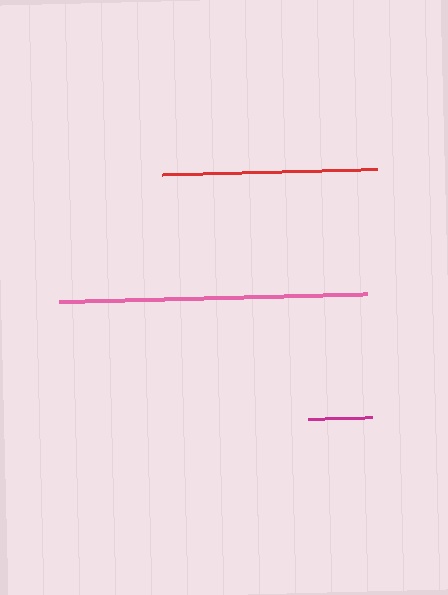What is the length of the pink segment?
The pink segment is approximately 308 pixels long.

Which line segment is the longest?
The pink line is the longest at approximately 308 pixels.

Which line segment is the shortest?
The magenta line is the shortest at approximately 64 pixels.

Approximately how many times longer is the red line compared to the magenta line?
The red line is approximately 3.4 times the length of the magenta line.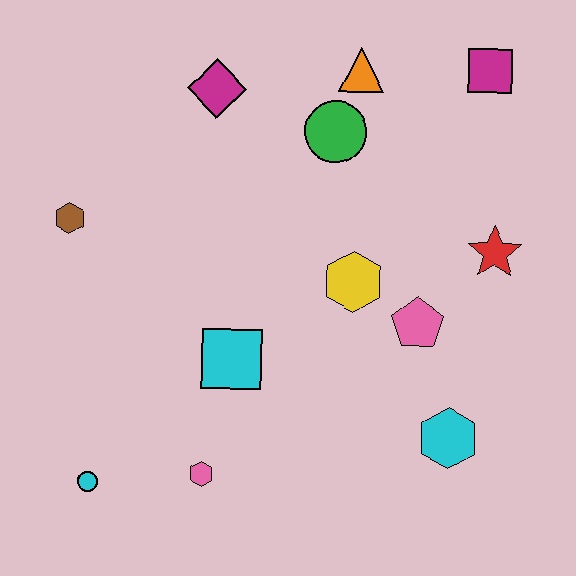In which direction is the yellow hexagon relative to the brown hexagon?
The yellow hexagon is to the right of the brown hexagon.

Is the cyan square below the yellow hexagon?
Yes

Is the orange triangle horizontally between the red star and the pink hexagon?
Yes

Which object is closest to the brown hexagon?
The magenta diamond is closest to the brown hexagon.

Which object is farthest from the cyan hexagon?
The brown hexagon is farthest from the cyan hexagon.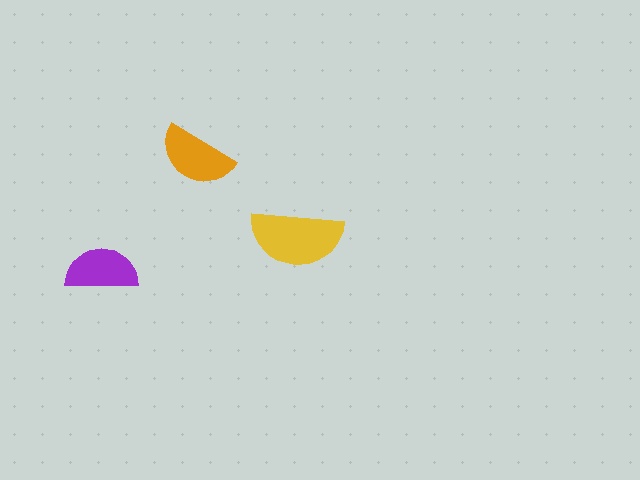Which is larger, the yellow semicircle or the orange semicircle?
The yellow one.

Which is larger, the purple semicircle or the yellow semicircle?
The yellow one.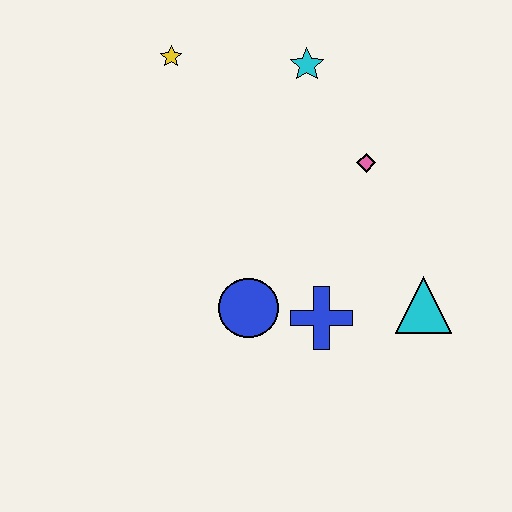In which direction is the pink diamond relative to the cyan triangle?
The pink diamond is above the cyan triangle.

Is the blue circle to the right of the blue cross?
No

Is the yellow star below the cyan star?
No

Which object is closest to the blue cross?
The blue circle is closest to the blue cross.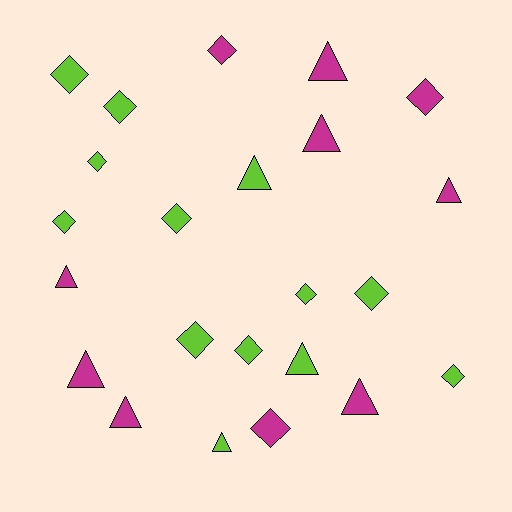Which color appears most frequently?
Lime, with 13 objects.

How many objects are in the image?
There are 23 objects.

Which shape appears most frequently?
Diamond, with 13 objects.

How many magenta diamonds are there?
There are 3 magenta diamonds.